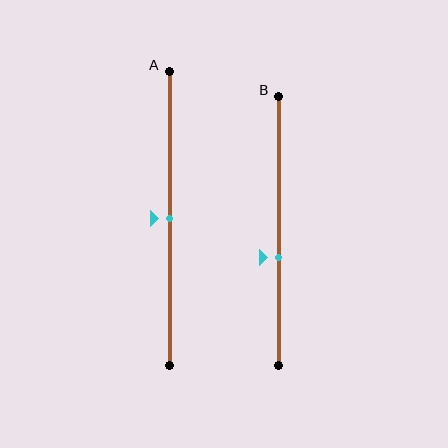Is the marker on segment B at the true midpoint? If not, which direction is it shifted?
No, the marker on segment B is shifted downward by about 10% of the segment length.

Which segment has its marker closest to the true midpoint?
Segment A has its marker closest to the true midpoint.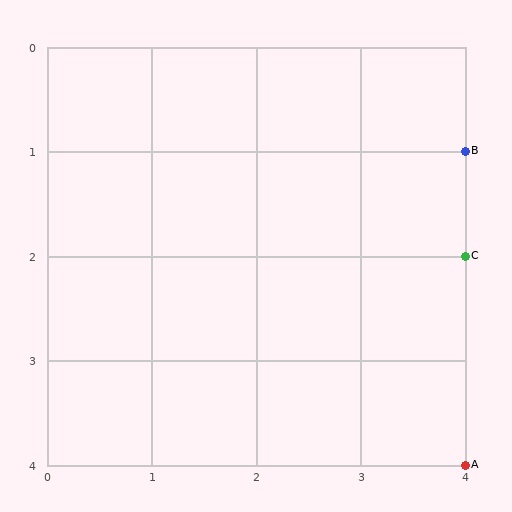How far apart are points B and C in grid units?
Points B and C are 1 row apart.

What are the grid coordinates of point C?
Point C is at grid coordinates (4, 2).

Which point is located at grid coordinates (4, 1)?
Point B is at (4, 1).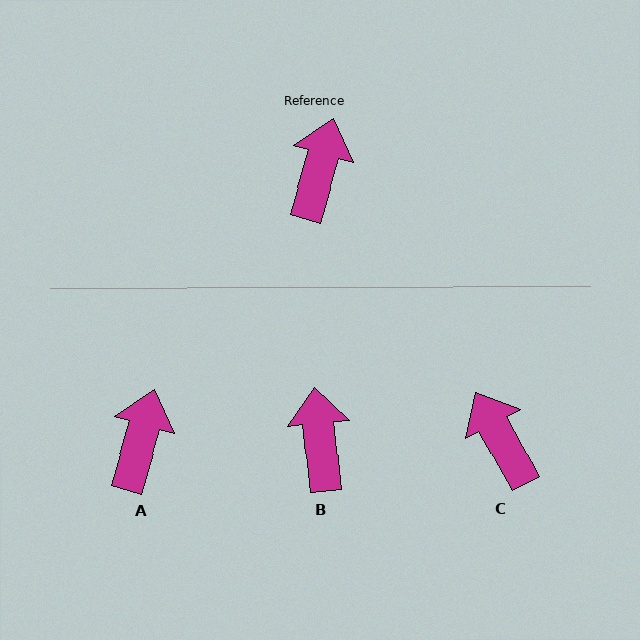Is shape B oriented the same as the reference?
No, it is off by about 22 degrees.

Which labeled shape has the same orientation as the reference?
A.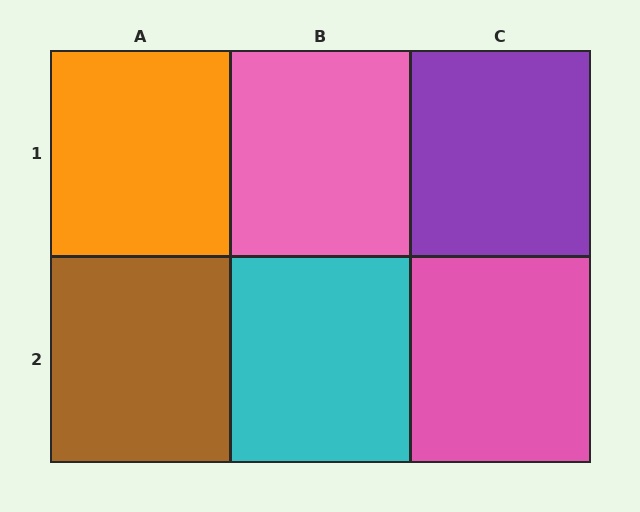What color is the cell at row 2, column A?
Brown.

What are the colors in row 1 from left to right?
Orange, pink, purple.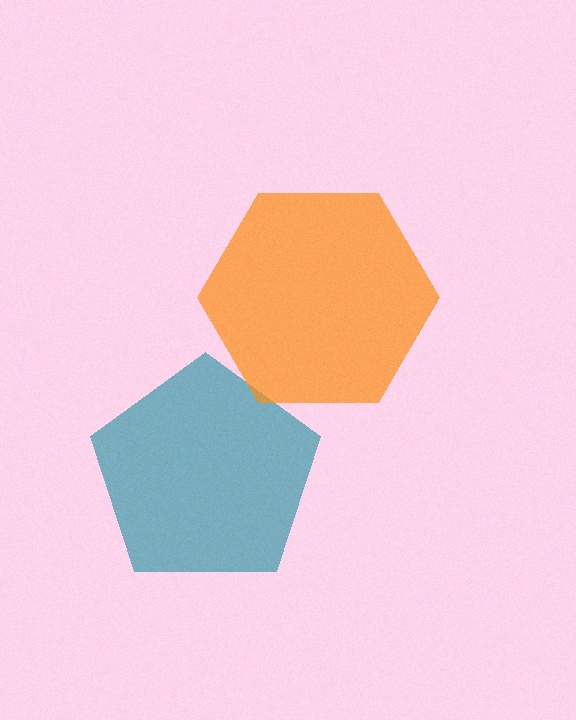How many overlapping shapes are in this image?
There are 2 overlapping shapes in the image.